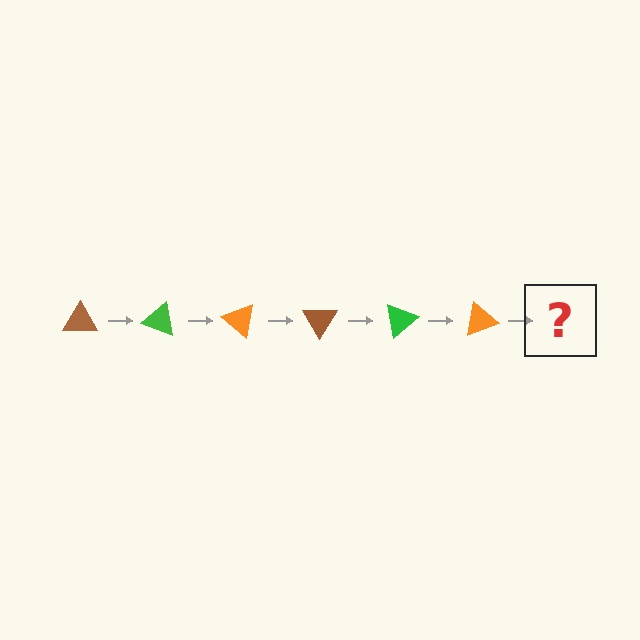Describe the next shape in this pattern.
It should be a brown triangle, rotated 120 degrees from the start.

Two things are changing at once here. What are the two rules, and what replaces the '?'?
The two rules are that it rotates 20 degrees each step and the color cycles through brown, green, and orange. The '?' should be a brown triangle, rotated 120 degrees from the start.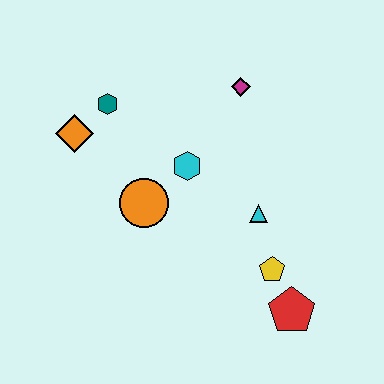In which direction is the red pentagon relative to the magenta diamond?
The red pentagon is below the magenta diamond.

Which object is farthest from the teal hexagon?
The red pentagon is farthest from the teal hexagon.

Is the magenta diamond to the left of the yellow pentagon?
Yes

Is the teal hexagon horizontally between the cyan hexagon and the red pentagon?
No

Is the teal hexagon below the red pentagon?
No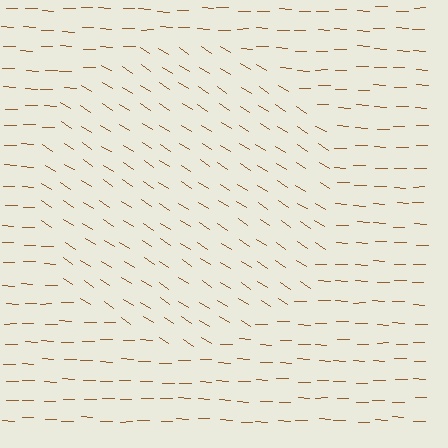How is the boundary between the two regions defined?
The boundary is defined purely by a change in line orientation (approximately 31 degrees difference). All lines are the same color and thickness.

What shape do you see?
I see a circle.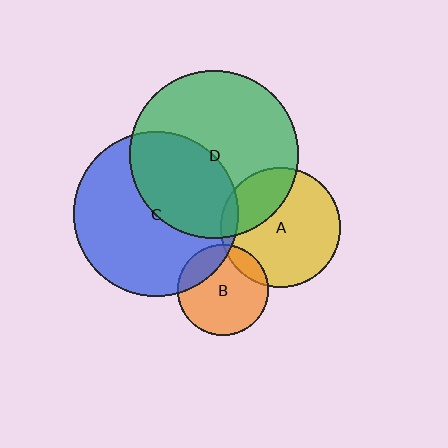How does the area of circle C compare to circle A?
Approximately 1.9 times.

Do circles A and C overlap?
Yes.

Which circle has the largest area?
Circle D (green).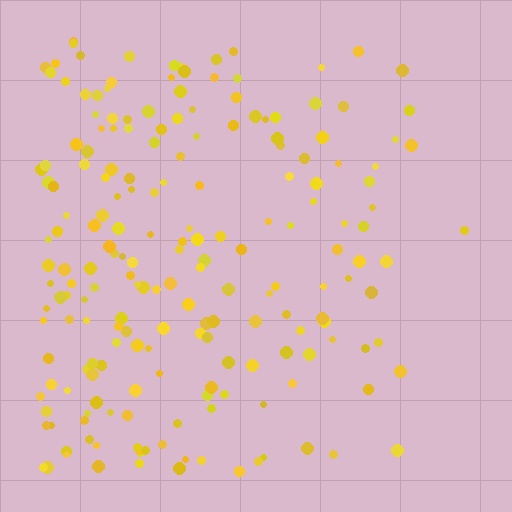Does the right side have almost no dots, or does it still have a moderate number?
Still a moderate number, just noticeably fewer than the left.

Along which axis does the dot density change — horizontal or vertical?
Horizontal.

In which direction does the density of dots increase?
From right to left, with the left side densest.